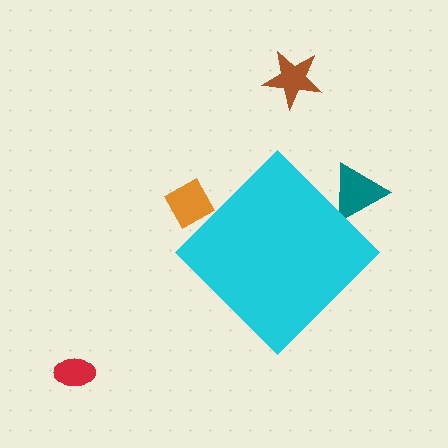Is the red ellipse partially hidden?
No, the red ellipse is fully visible.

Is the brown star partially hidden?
No, the brown star is fully visible.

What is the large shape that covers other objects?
A cyan diamond.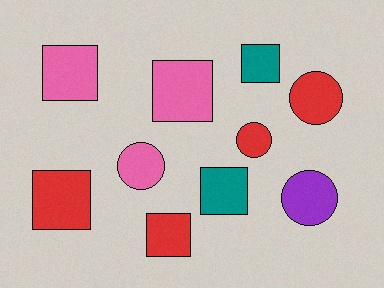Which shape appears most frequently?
Square, with 6 objects.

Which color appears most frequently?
Red, with 4 objects.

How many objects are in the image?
There are 10 objects.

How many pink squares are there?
There are 2 pink squares.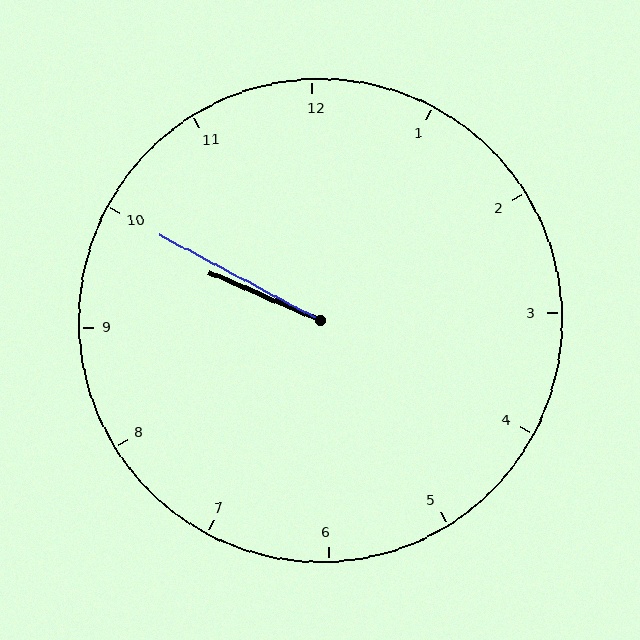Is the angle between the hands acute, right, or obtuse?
It is acute.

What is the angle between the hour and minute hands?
Approximately 5 degrees.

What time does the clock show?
9:50.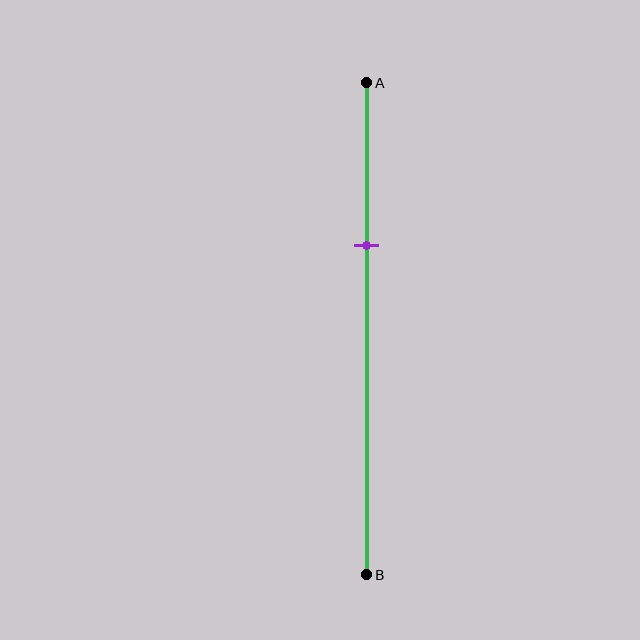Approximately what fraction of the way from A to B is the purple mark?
The purple mark is approximately 35% of the way from A to B.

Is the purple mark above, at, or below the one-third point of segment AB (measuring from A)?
The purple mark is approximately at the one-third point of segment AB.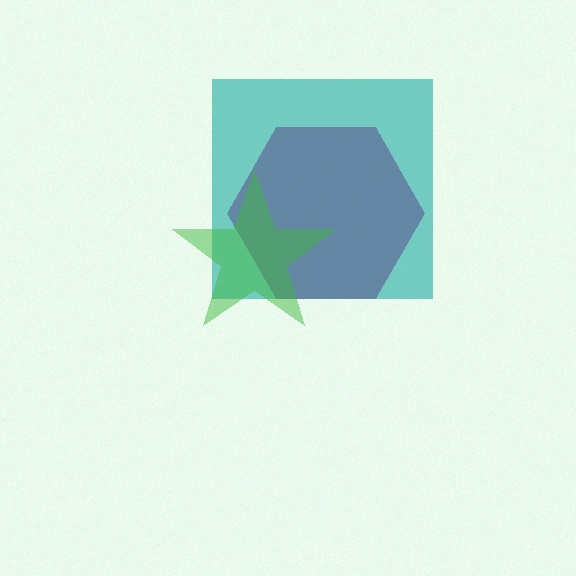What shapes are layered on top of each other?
The layered shapes are: a magenta hexagon, a teal square, a green star.